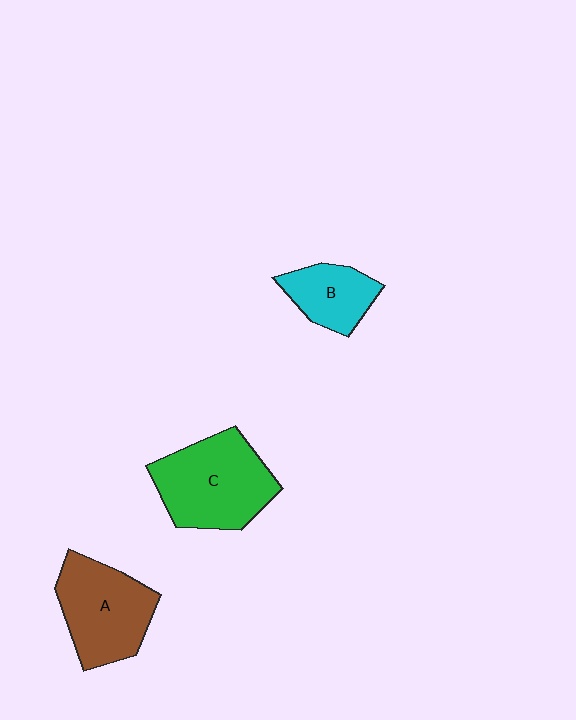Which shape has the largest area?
Shape C (green).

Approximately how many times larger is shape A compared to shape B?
Approximately 1.6 times.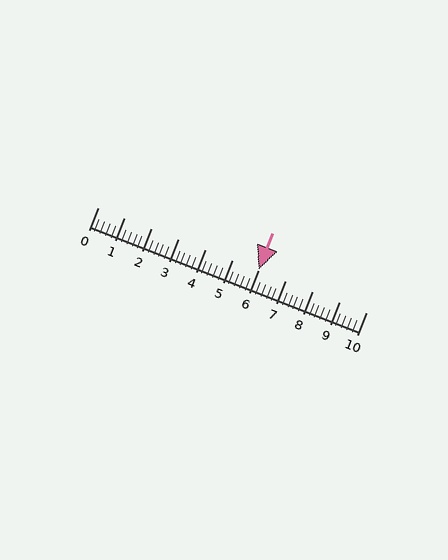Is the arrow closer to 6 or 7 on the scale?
The arrow is closer to 6.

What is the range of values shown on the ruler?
The ruler shows values from 0 to 10.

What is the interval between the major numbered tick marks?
The major tick marks are spaced 1 units apart.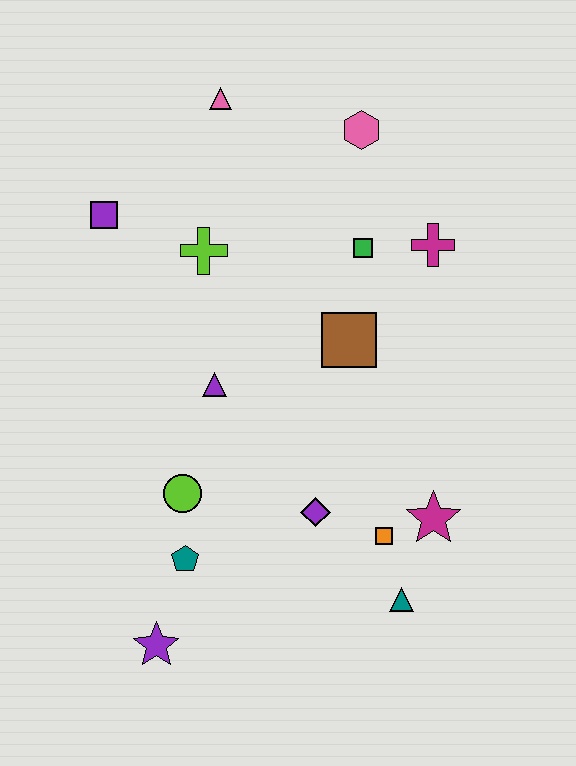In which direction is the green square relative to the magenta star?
The green square is above the magenta star.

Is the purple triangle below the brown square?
Yes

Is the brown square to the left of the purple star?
No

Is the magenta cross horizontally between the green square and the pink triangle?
No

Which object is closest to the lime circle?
The teal pentagon is closest to the lime circle.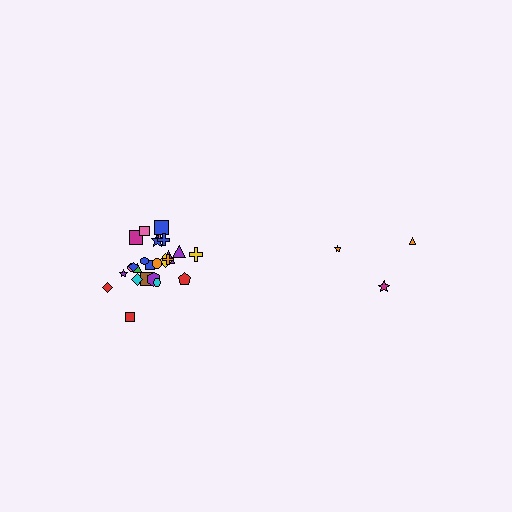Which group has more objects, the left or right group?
The left group.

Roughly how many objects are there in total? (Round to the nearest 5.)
Roughly 30 objects in total.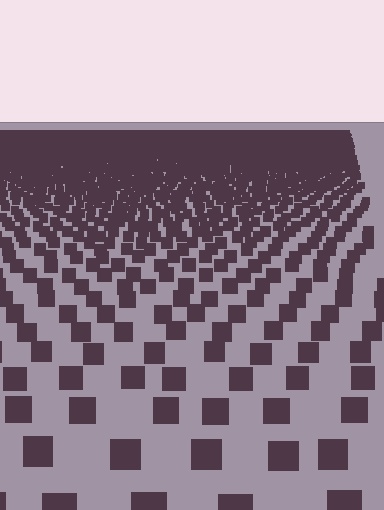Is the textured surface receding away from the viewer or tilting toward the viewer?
The surface is receding away from the viewer. Texture elements get smaller and denser toward the top.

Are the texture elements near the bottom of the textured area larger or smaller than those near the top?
Larger. Near the bottom, elements are closer to the viewer and appear at a bigger on-screen size.